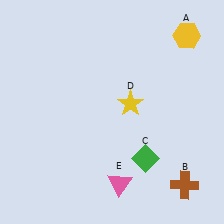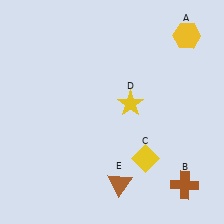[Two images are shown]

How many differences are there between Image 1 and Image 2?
There are 2 differences between the two images.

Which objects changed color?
C changed from green to yellow. E changed from pink to brown.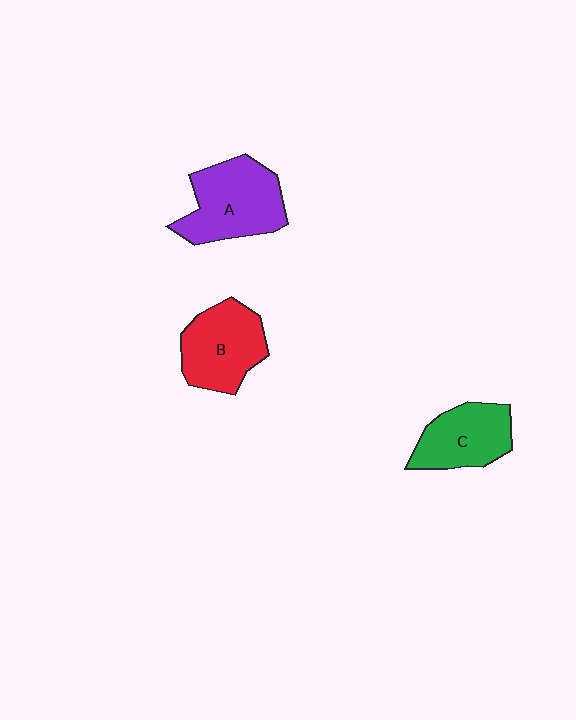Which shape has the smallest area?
Shape C (green).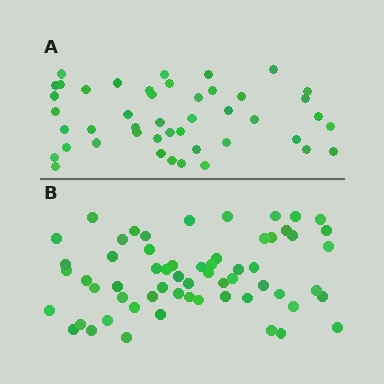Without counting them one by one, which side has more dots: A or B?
Region B (the bottom region) has more dots.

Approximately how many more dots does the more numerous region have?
Region B has approximately 15 more dots than region A.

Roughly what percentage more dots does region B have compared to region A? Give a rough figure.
About 35% more.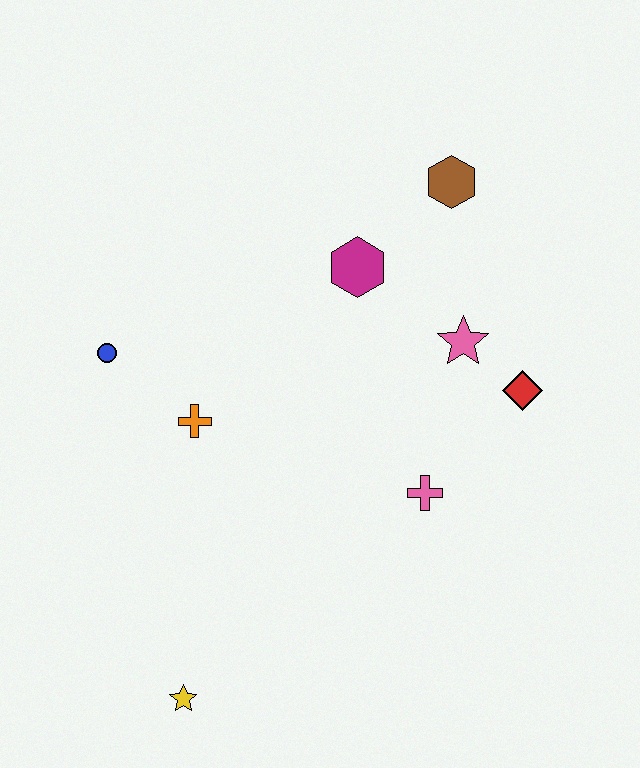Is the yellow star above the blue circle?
No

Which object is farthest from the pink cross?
The blue circle is farthest from the pink cross.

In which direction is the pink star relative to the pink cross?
The pink star is above the pink cross.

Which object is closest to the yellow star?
The orange cross is closest to the yellow star.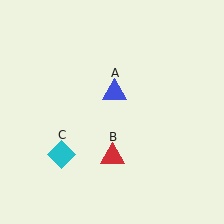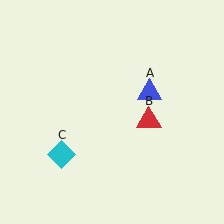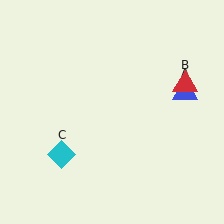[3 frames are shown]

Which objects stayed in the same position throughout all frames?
Cyan diamond (object C) remained stationary.